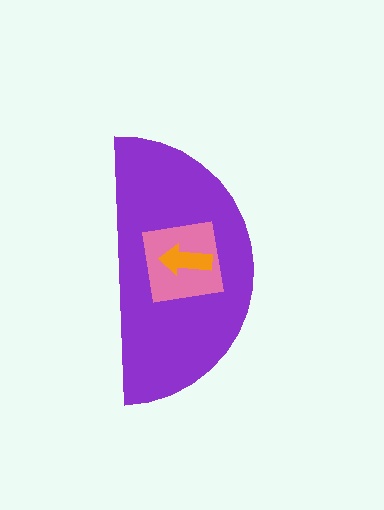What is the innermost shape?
The orange arrow.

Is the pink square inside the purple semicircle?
Yes.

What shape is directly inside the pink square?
The orange arrow.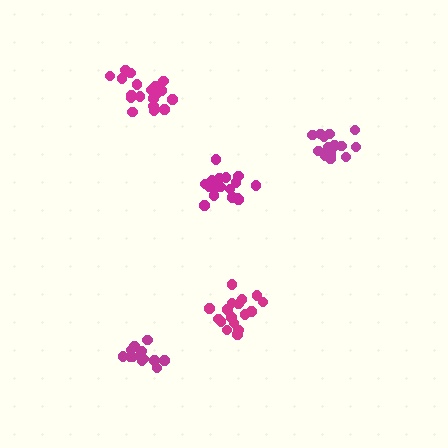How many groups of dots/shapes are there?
There are 5 groups.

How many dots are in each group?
Group 1: 18 dots, Group 2: 14 dots, Group 3: 19 dots, Group 4: 17 dots, Group 5: 14 dots (82 total).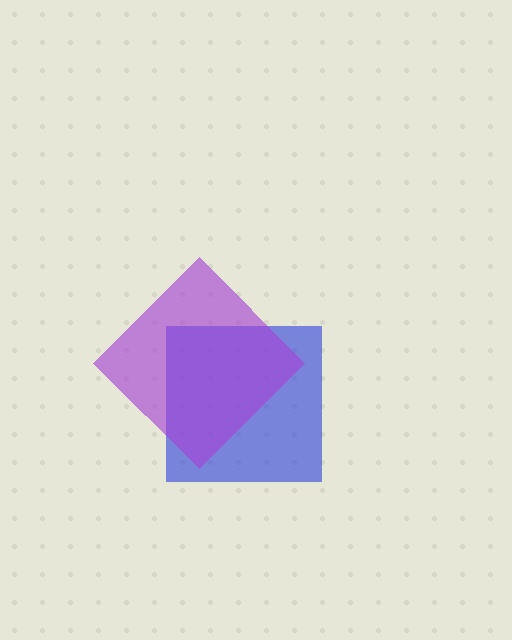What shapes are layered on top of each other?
The layered shapes are: a blue square, a purple diamond.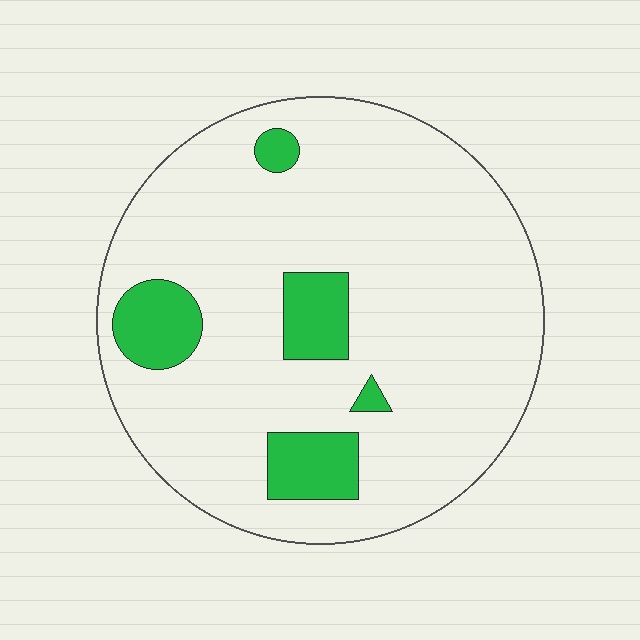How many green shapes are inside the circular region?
5.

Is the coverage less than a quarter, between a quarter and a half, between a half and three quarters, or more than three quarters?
Less than a quarter.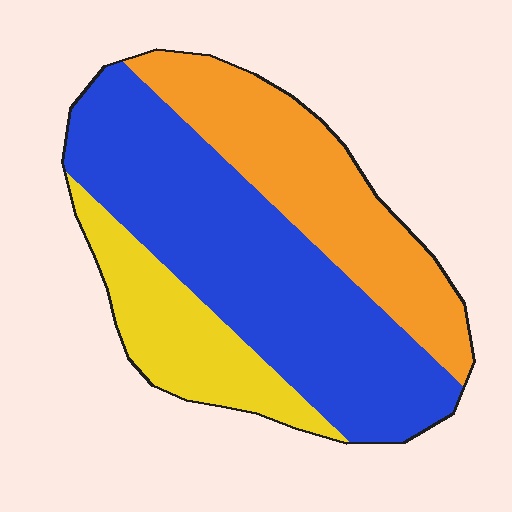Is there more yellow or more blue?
Blue.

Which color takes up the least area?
Yellow, at roughly 20%.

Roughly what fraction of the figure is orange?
Orange covers around 30% of the figure.